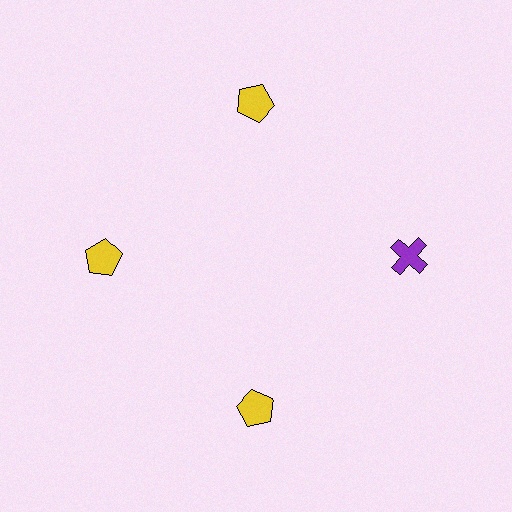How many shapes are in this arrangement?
There are 4 shapes arranged in a ring pattern.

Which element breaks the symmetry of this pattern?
The purple cross at roughly the 3 o'clock position breaks the symmetry. All other shapes are yellow pentagons.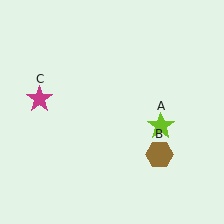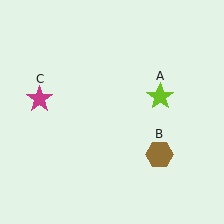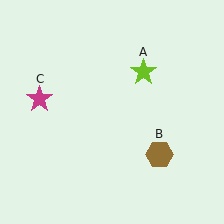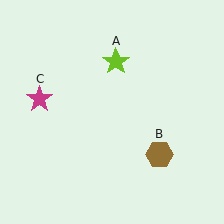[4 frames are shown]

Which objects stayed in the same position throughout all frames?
Brown hexagon (object B) and magenta star (object C) remained stationary.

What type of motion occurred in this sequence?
The lime star (object A) rotated counterclockwise around the center of the scene.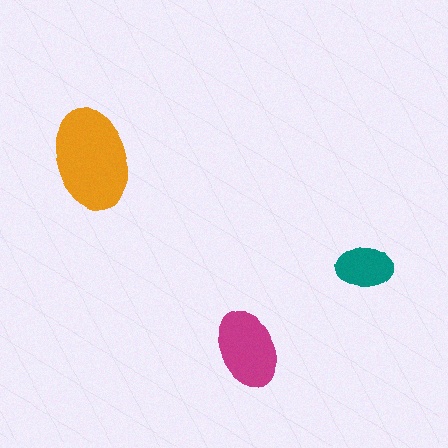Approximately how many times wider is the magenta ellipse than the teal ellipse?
About 1.5 times wider.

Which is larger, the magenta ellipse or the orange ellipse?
The orange one.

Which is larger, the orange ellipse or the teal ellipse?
The orange one.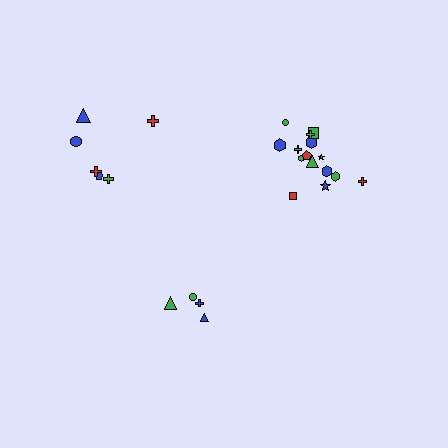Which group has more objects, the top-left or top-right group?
The top-right group.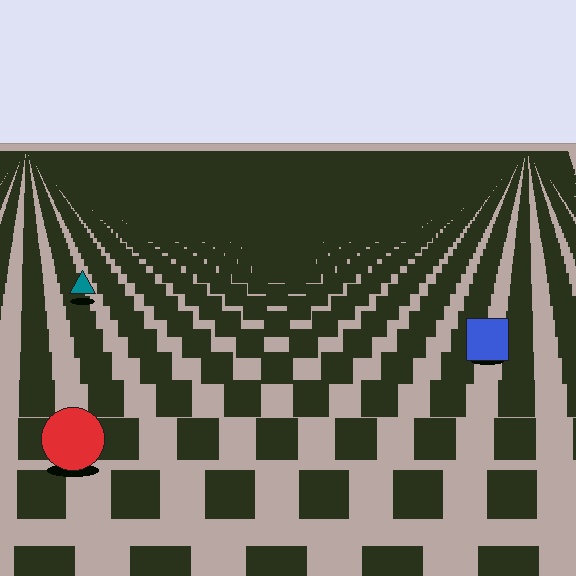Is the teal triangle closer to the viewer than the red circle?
No. The red circle is closer — you can tell from the texture gradient: the ground texture is coarser near it.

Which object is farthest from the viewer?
The teal triangle is farthest from the viewer. It appears smaller and the ground texture around it is denser.